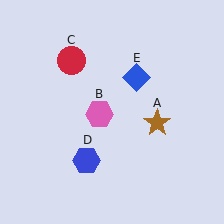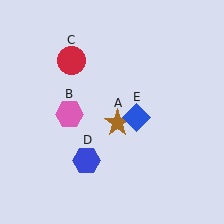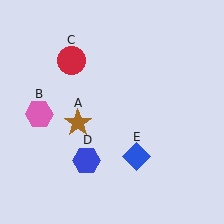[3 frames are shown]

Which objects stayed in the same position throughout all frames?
Red circle (object C) and blue hexagon (object D) remained stationary.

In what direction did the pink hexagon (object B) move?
The pink hexagon (object B) moved left.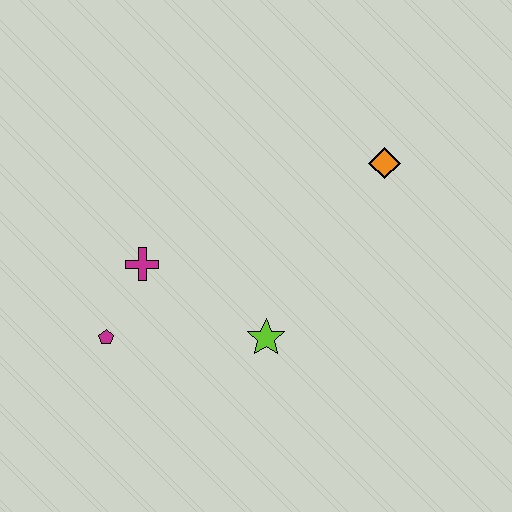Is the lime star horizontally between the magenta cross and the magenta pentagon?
No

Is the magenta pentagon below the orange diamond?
Yes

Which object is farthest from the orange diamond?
The magenta pentagon is farthest from the orange diamond.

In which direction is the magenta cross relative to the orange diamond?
The magenta cross is to the left of the orange diamond.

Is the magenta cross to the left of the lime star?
Yes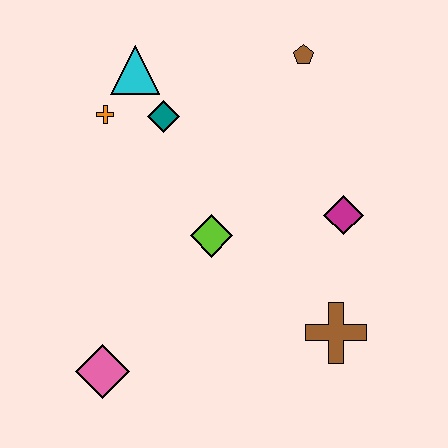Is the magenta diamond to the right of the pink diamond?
Yes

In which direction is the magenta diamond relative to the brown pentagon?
The magenta diamond is below the brown pentagon.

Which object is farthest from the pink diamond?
The brown pentagon is farthest from the pink diamond.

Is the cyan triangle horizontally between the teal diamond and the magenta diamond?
No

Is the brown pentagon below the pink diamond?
No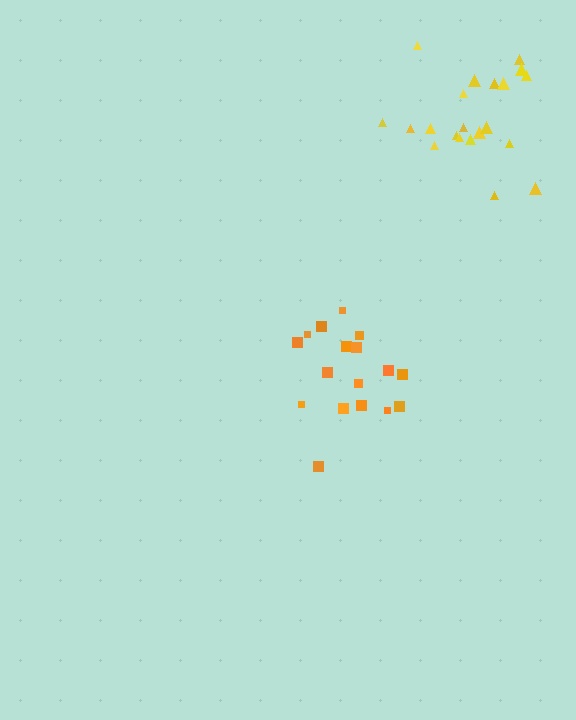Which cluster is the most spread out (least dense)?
Yellow.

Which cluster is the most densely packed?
Orange.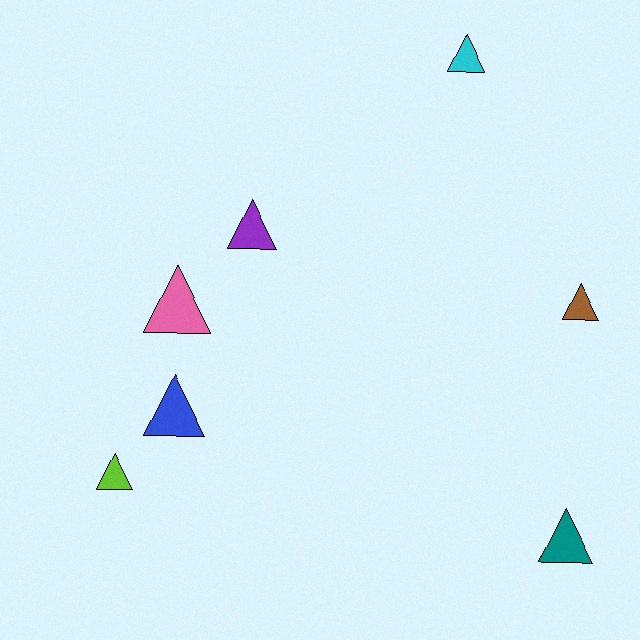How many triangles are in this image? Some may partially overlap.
There are 7 triangles.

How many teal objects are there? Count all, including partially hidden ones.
There is 1 teal object.